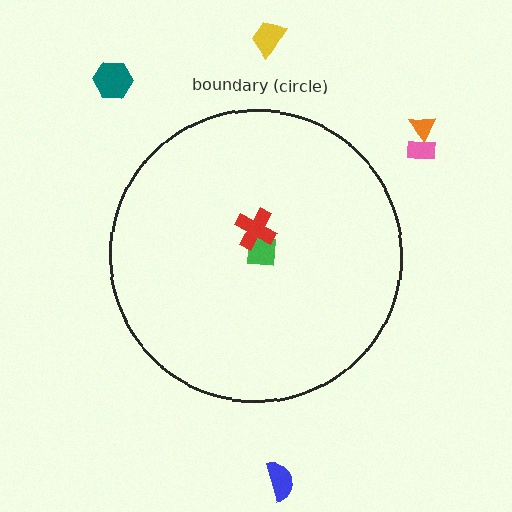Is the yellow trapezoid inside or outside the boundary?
Outside.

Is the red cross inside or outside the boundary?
Inside.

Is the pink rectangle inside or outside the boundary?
Outside.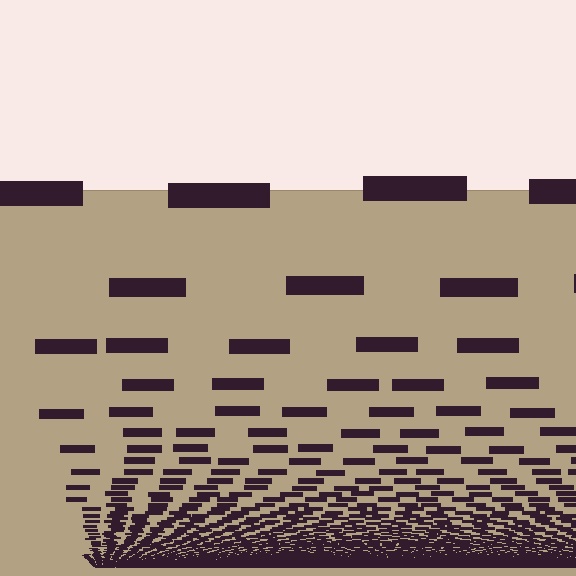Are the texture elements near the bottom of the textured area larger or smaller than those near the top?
Smaller. The gradient is inverted — elements near the bottom are smaller and denser.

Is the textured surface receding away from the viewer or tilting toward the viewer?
The surface appears to tilt toward the viewer. Texture elements get larger and sparser toward the top.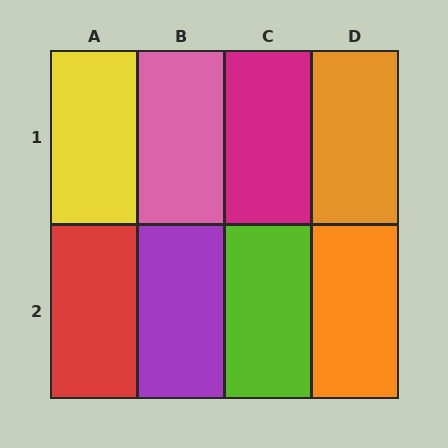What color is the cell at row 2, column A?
Red.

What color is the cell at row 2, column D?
Orange.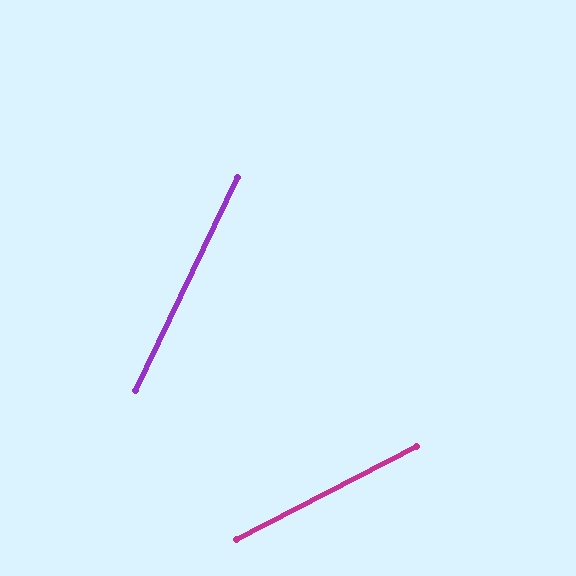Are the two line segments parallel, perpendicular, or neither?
Neither parallel nor perpendicular — they differ by about 37°.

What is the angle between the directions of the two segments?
Approximately 37 degrees.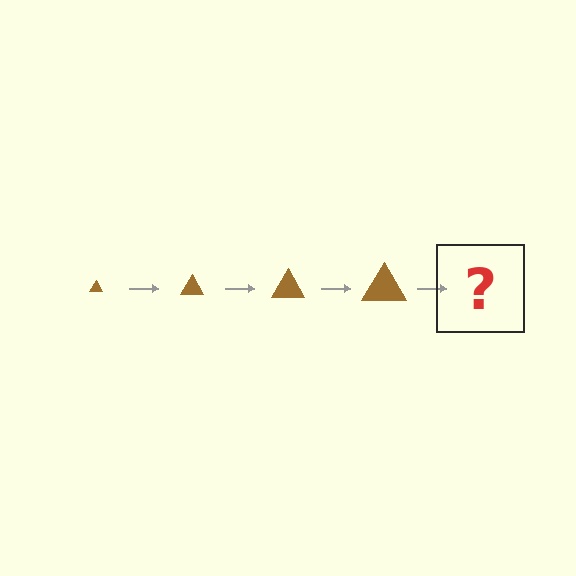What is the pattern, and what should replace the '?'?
The pattern is that the triangle gets progressively larger each step. The '?' should be a brown triangle, larger than the previous one.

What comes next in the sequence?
The next element should be a brown triangle, larger than the previous one.